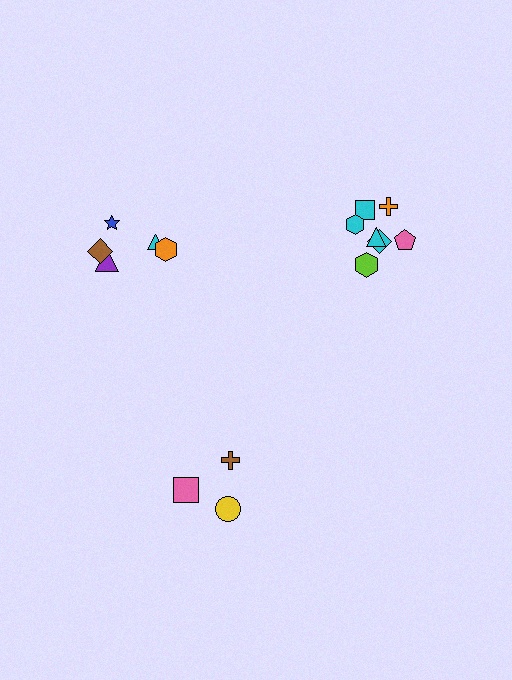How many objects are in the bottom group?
There are 3 objects.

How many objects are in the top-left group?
There are 5 objects.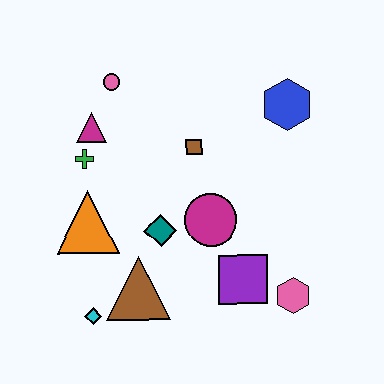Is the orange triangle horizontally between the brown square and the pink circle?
No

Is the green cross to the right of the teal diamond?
No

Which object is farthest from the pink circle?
The pink hexagon is farthest from the pink circle.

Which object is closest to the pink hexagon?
The purple square is closest to the pink hexagon.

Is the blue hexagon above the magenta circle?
Yes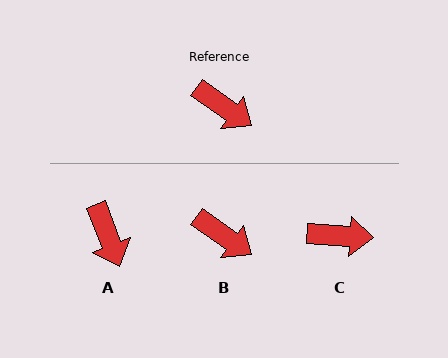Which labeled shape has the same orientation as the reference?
B.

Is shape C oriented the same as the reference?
No, it is off by about 31 degrees.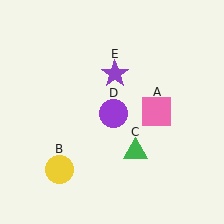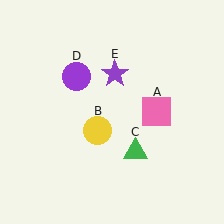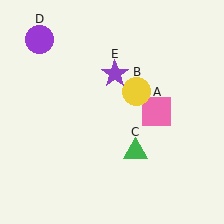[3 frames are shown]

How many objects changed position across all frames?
2 objects changed position: yellow circle (object B), purple circle (object D).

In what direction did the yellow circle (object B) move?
The yellow circle (object B) moved up and to the right.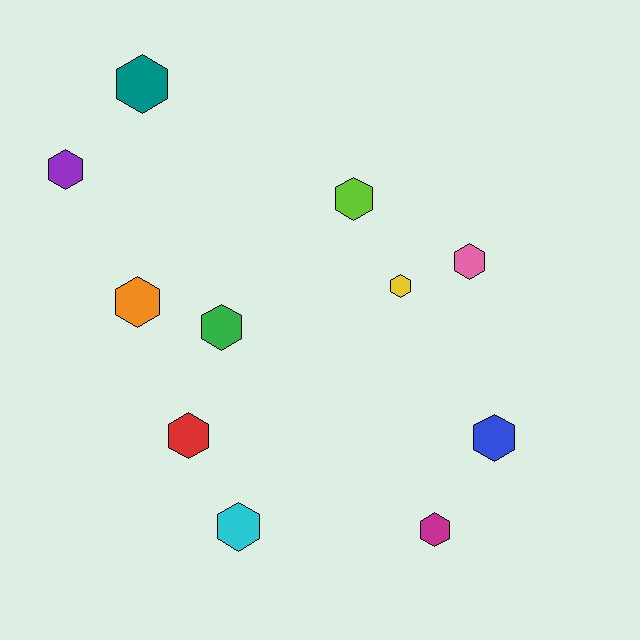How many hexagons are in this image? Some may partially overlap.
There are 11 hexagons.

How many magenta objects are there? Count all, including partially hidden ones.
There is 1 magenta object.